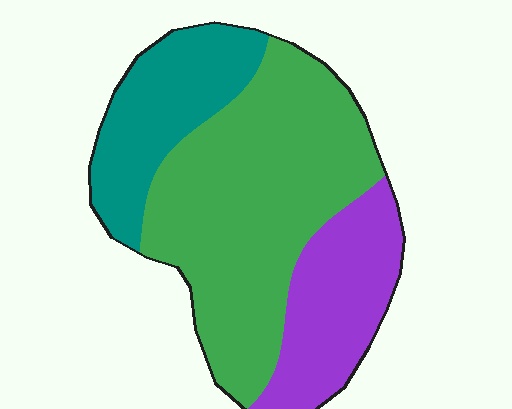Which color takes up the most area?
Green, at roughly 55%.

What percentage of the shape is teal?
Teal takes up between a sixth and a third of the shape.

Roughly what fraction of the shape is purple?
Purple takes up about one quarter (1/4) of the shape.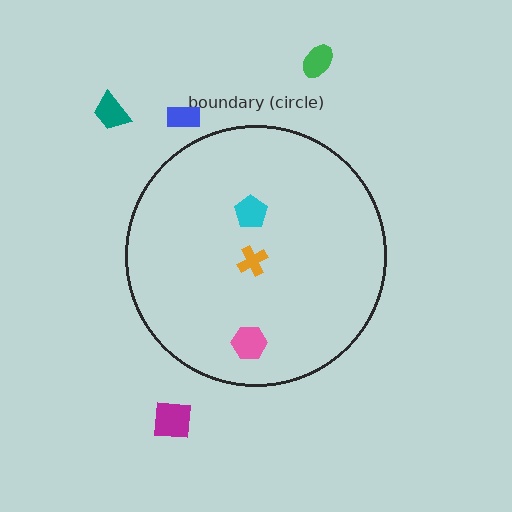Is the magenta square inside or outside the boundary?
Outside.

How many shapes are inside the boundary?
3 inside, 4 outside.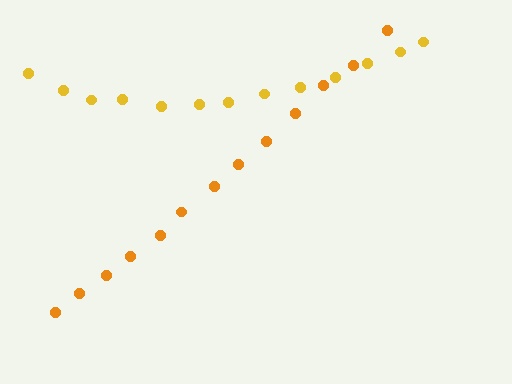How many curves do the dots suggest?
There are 2 distinct paths.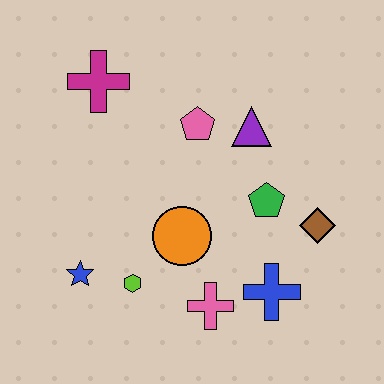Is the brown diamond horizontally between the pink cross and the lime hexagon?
No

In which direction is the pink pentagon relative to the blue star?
The pink pentagon is above the blue star.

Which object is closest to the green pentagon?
The brown diamond is closest to the green pentagon.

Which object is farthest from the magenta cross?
The blue cross is farthest from the magenta cross.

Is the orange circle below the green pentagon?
Yes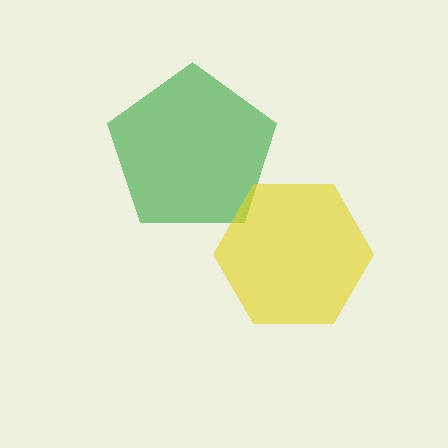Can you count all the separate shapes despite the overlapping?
Yes, there are 2 separate shapes.